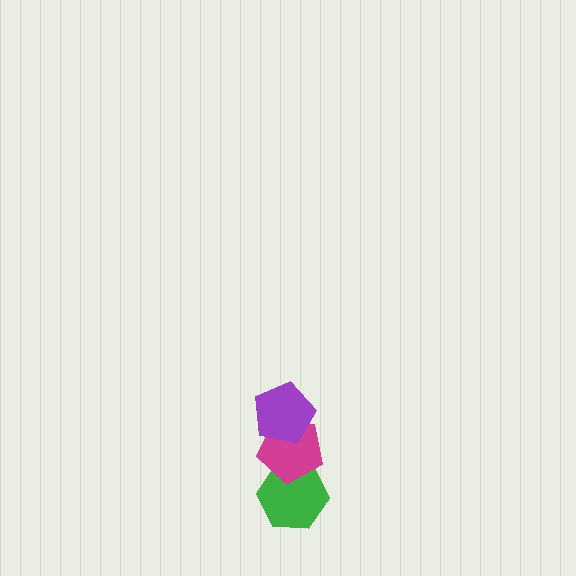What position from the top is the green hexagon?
The green hexagon is 3rd from the top.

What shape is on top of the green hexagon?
The magenta pentagon is on top of the green hexagon.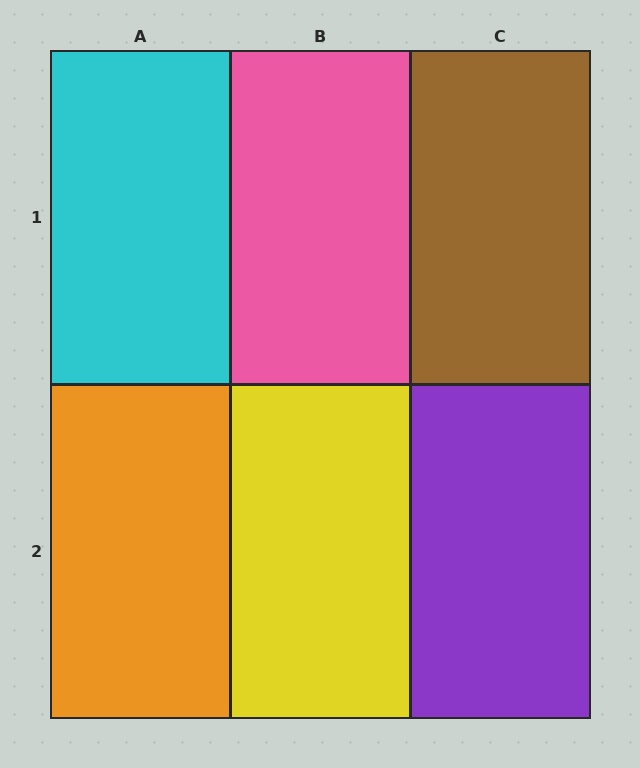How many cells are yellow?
1 cell is yellow.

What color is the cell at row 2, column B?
Yellow.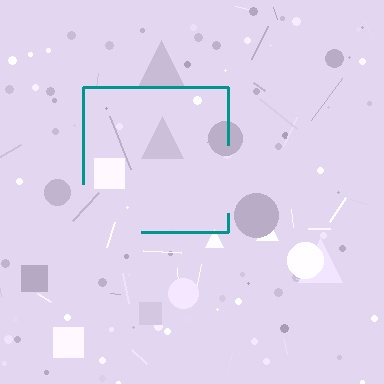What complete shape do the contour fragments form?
The contour fragments form a square.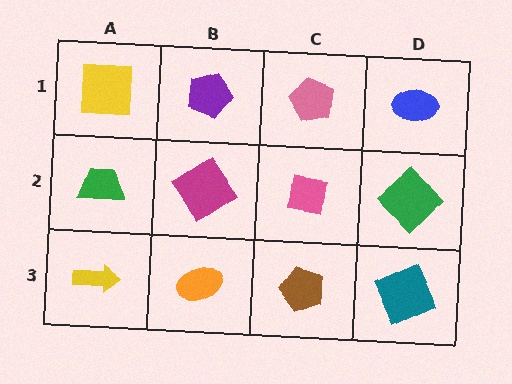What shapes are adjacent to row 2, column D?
A blue ellipse (row 1, column D), a teal square (row 3, column D), a pink square (row 2, column C).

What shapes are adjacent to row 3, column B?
A magenta diamond (row 2, column B), a yellow arrow (row 3, column A), a brown pentagon (row 3, column C).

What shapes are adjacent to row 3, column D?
A green diamond (row 2, column D), a brown pentagon (row 3, column C).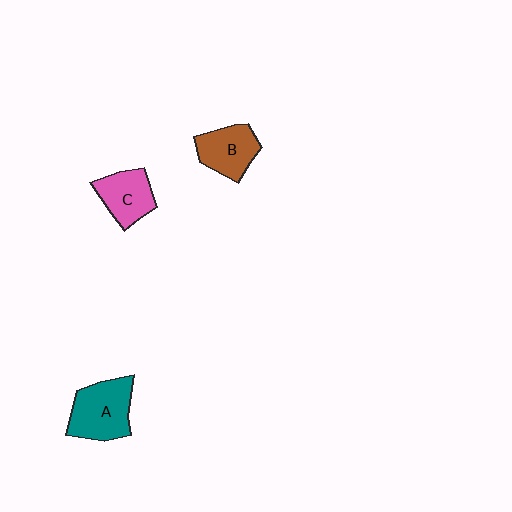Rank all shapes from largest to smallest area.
From largest to smallest: A (teal), B (brown), C (pink).